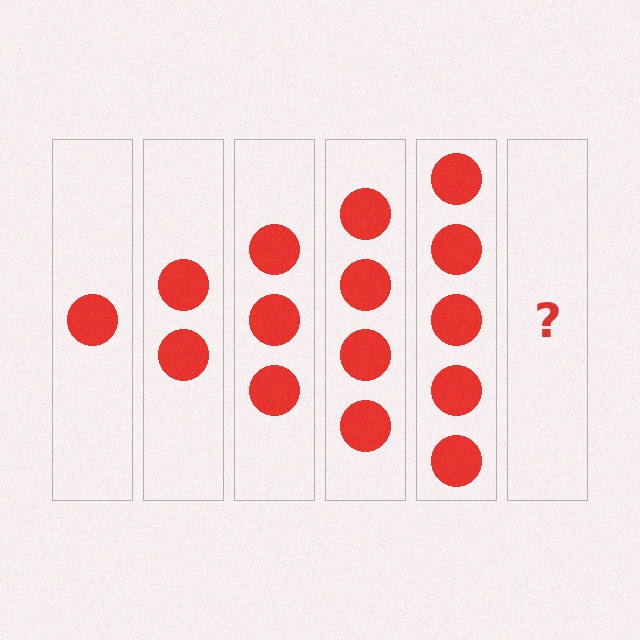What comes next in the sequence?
The next element should be 6 circles.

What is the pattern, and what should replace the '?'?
The pattern is that each step adds one more circle. The '?' should be 6 circles.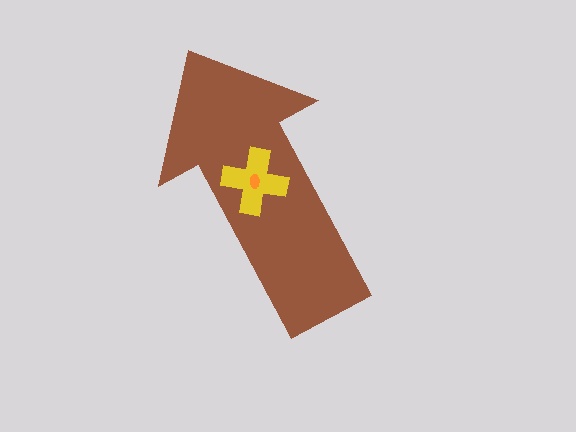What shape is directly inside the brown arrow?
The yellow cross.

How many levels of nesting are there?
3.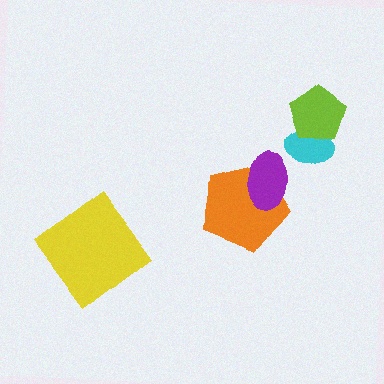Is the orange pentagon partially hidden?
Yes, it is partially covered by another shape.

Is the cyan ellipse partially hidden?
Yes, it is partially covered by another shape.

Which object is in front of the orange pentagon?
The purple ellipse is in front of the orange pentagon.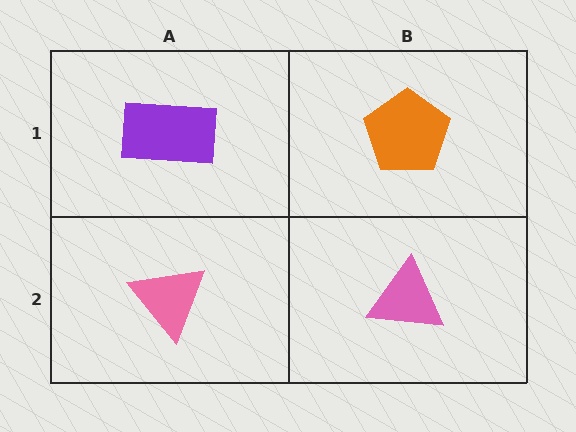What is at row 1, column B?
An orange pentagon.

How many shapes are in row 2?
2 shapes.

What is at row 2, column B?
A pink triangle.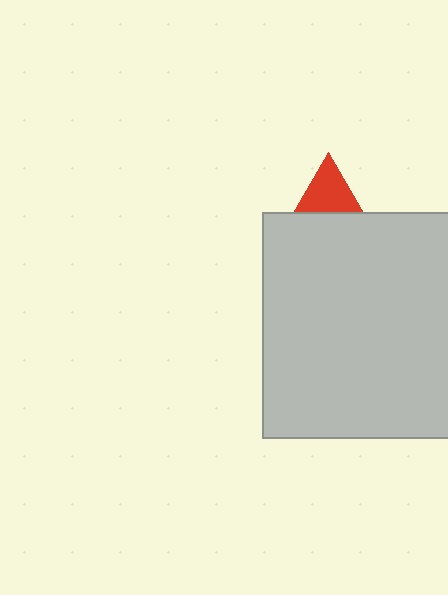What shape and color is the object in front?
The object in front is a light gray rectangle.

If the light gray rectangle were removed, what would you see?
You would see the complete red triangle.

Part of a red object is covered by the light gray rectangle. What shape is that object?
It is a triangle.